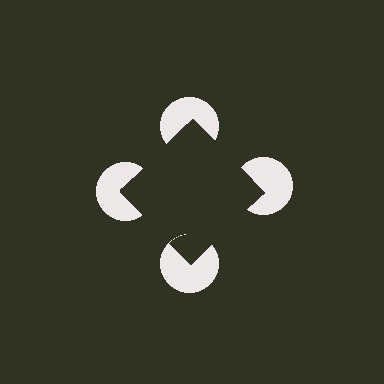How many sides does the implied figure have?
4 sides.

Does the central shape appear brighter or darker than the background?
It typically appears slightly darker than the background, even though no actual brightness change is drawn.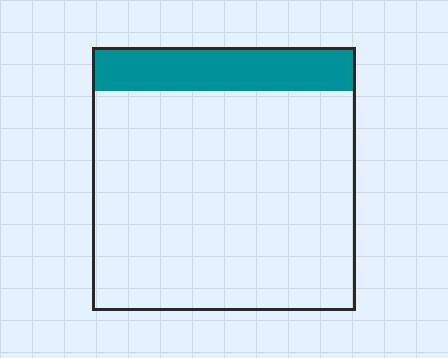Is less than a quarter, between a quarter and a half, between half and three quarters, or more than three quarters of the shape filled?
Less than a quarter.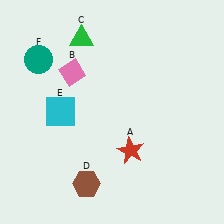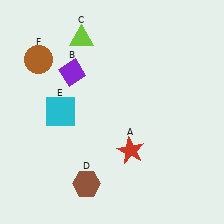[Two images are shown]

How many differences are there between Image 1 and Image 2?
There are 3 differences between the two images.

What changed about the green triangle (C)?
In Image 1, C is green. In Image 2, it changed to lime.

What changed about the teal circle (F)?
In Image 1, F is teal. In Image 2, it changed to brown.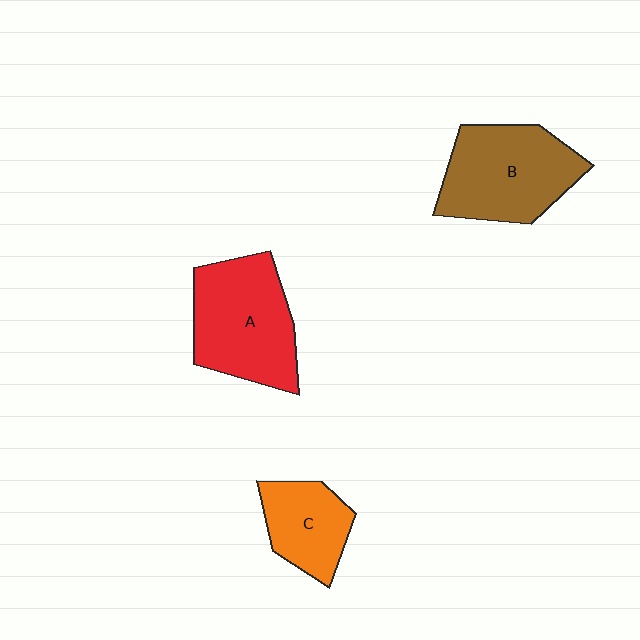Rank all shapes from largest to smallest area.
From largest to smallest: A (red), B (brown), C (orange).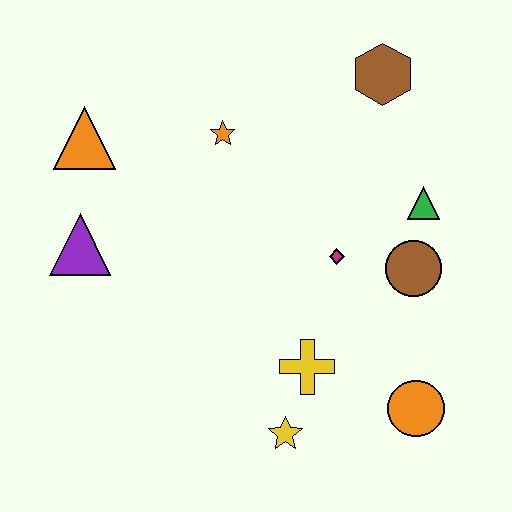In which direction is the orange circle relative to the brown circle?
The orange circle is below the brown circle.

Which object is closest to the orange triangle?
The purple triangle is closest to the orange triangle.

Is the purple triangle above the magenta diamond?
Yes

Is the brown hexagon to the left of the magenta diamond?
No